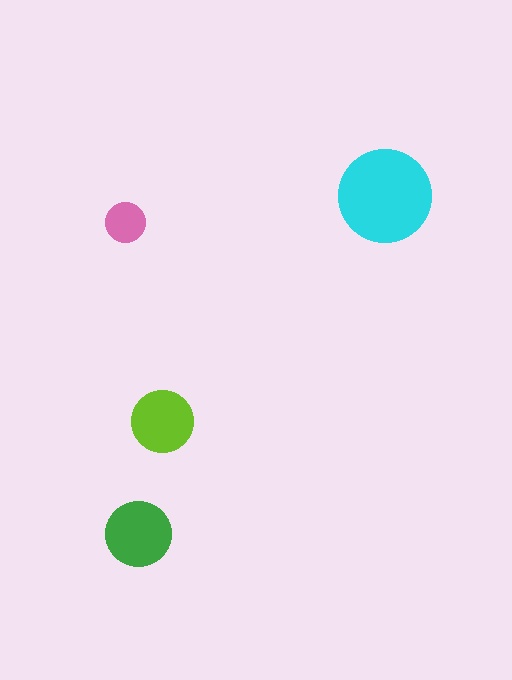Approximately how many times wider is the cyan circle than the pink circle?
About 2.5 times wider.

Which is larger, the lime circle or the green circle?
The green one.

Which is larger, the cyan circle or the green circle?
The cyan one.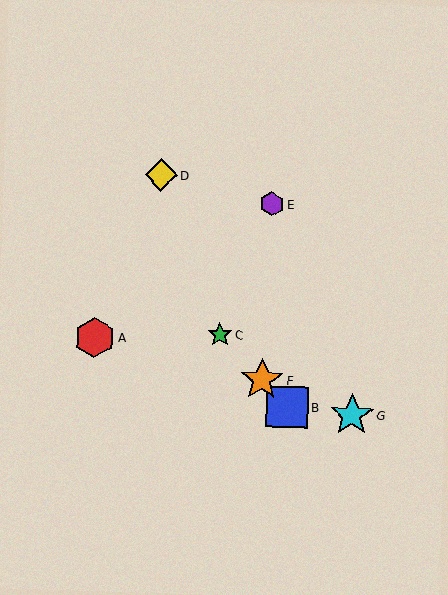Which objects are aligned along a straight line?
Objects B, C, F are aligned along a straight line.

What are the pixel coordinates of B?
Object B is at (287, 407).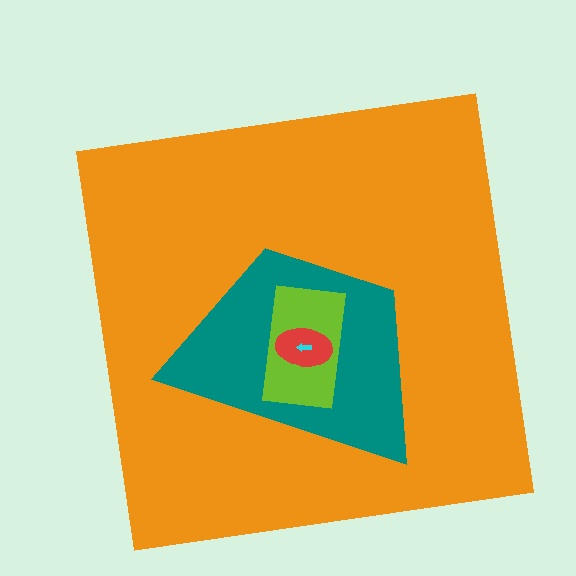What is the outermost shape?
The orange square.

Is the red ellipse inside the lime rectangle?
Yes.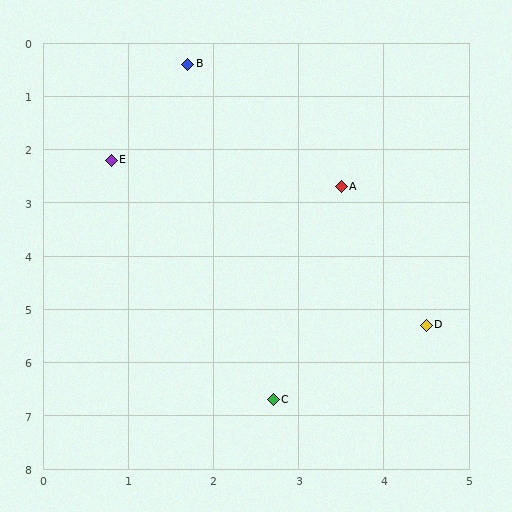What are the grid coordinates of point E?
Point E is at approximately (0.8, 2.2).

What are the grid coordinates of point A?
Point A is at approximately (3.5, 2.7).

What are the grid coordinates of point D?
Point D is at approximately (4.5, 5.3).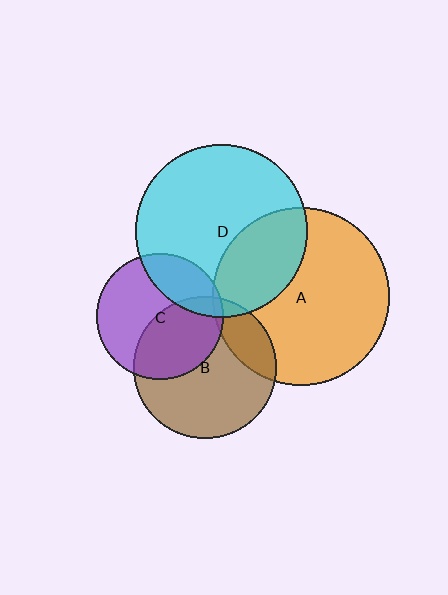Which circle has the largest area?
Circle A (orange).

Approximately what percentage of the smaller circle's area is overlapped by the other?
Approximately 30%.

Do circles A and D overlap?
Yes.